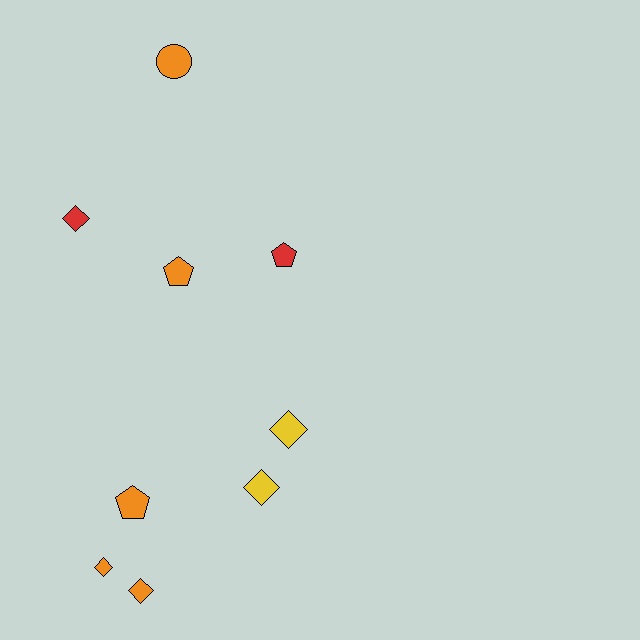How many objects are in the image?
There are 9 objects.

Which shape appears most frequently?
Diamond, with 5 objects.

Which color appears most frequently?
Orange, with 5 objects.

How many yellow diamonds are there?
There are 2 yellow diamonds.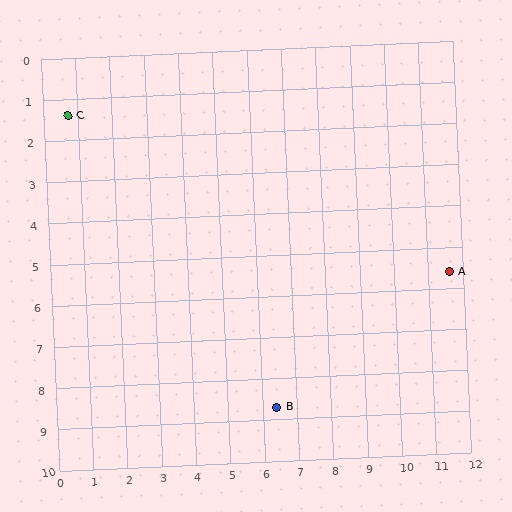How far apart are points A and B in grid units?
Points A and B are about 6.1 grid units apart.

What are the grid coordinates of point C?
Point C is at approximately (0.7, 1.4).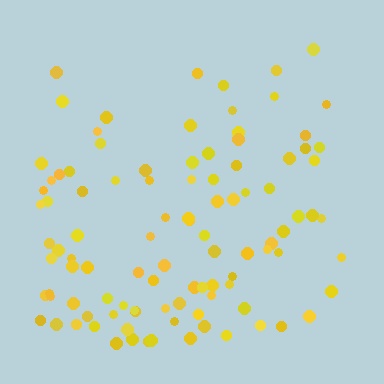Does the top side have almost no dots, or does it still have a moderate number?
Still a moderate number, just noticeably fewer than the bottom.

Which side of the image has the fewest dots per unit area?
The top.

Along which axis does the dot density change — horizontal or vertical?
Vertical.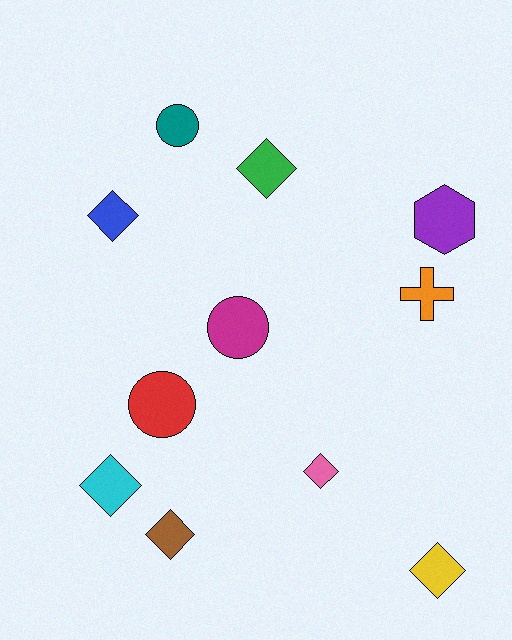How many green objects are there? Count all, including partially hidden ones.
There is 1 green object.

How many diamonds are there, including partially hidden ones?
There are 6 diamonds.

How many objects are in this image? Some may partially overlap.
There are 11 objects.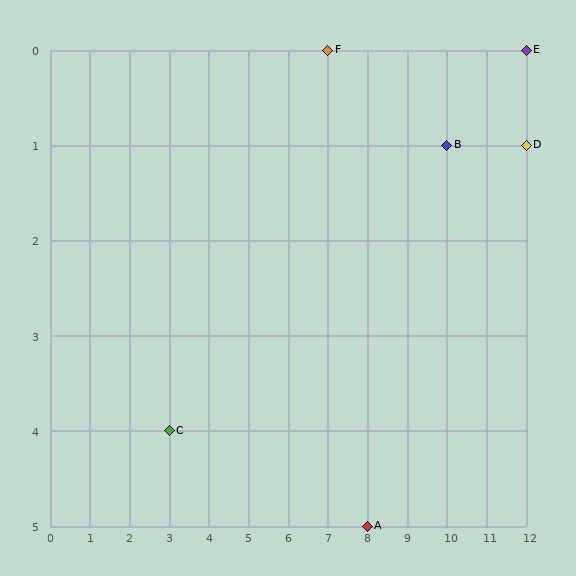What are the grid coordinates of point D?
Point D is at grid coordinates (12, 1).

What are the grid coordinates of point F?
Point F is at grid coordinates (7, 0).